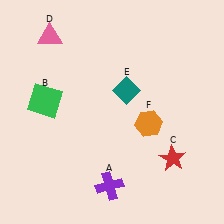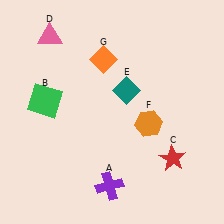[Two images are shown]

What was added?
An orange diamond (G) was added in Image 2.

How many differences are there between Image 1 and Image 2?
There is 1 difference between the two images.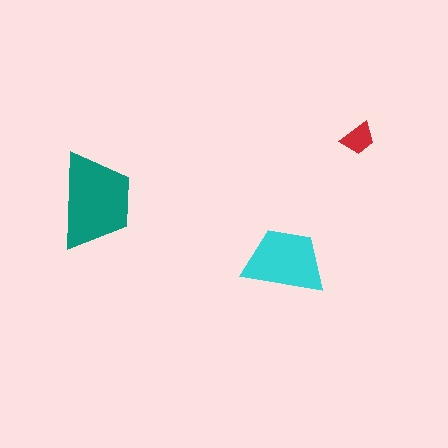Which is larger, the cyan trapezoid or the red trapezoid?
The cyan one.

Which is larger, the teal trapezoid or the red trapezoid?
The teal one.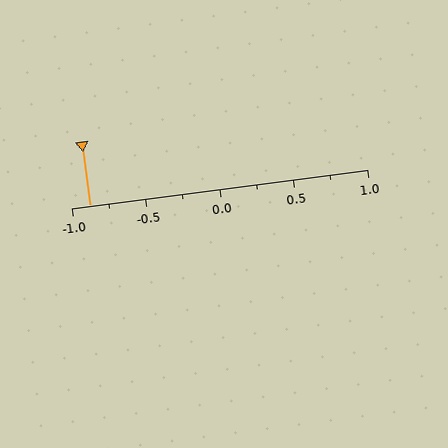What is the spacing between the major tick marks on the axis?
The major ticks are spaced 0.5 apart.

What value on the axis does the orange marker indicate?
The marker indicates approximately -0.88.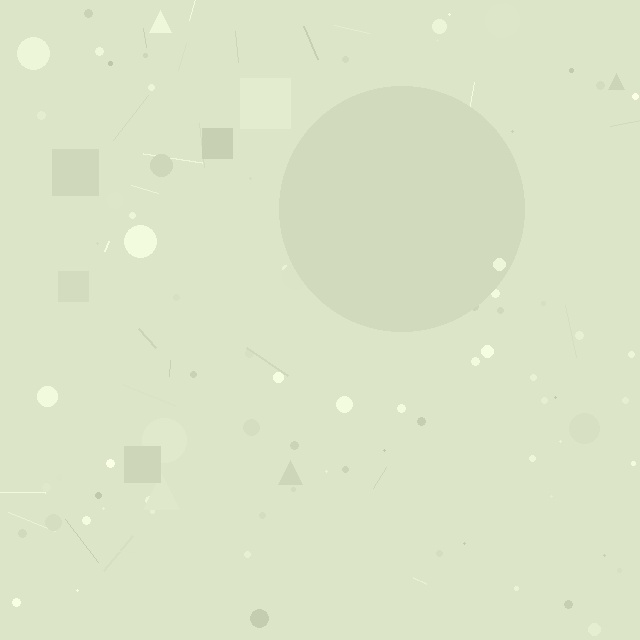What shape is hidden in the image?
A circle is hidden in the image.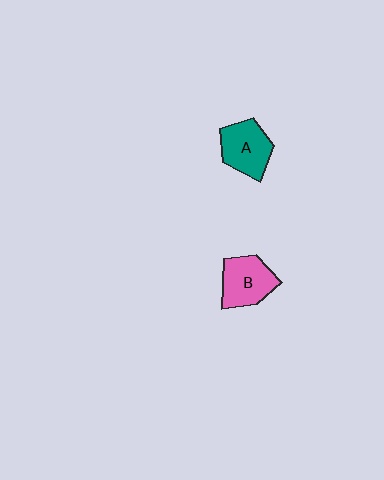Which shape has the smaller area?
Shape A (teal).